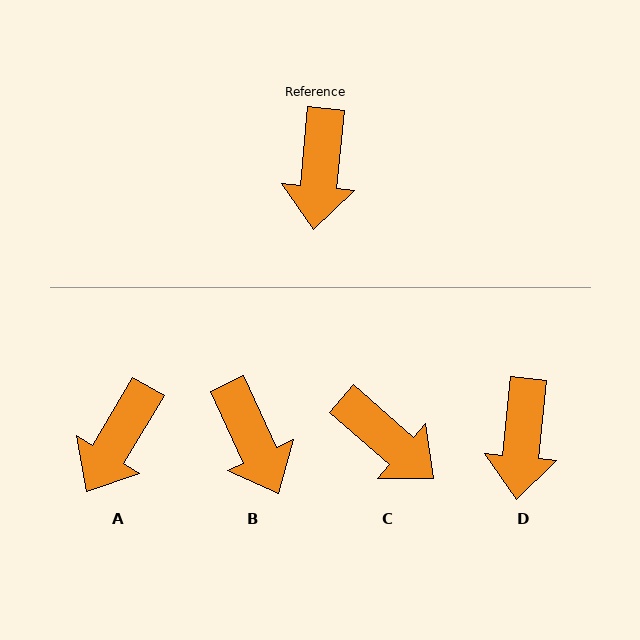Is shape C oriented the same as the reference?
No, it is off by about 54 degrees.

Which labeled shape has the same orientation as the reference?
D.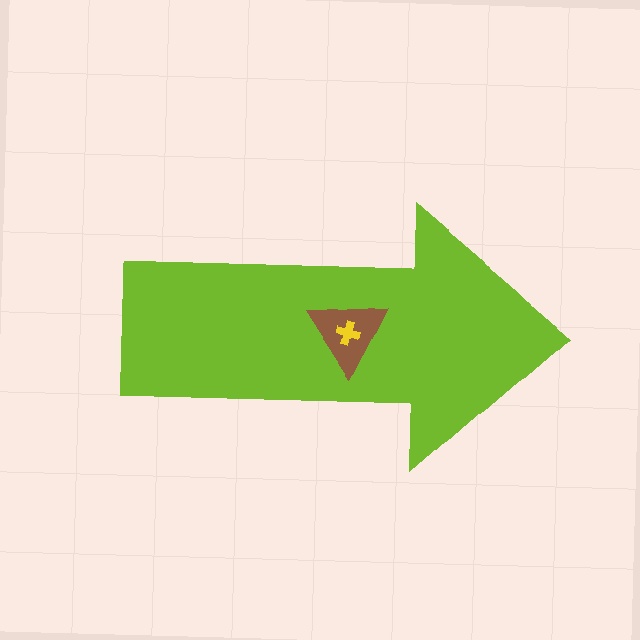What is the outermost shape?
The lime arrow.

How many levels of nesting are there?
3.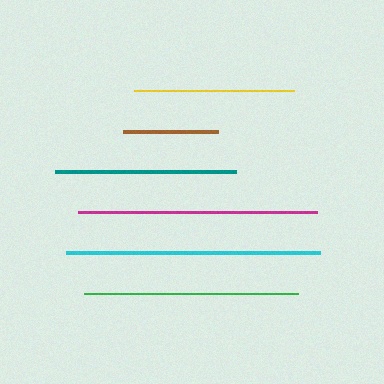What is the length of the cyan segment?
The cyan segment is approximately 254 pixels long.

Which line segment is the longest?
The cyan line is the longest at approximately 254 pixels.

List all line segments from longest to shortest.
From longest to shortest: cyan, magenta, green, teal, yellow, brown.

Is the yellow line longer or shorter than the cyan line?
The cyan line is longer than the yellow line.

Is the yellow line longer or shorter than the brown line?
The yellow line is longer than the brown line.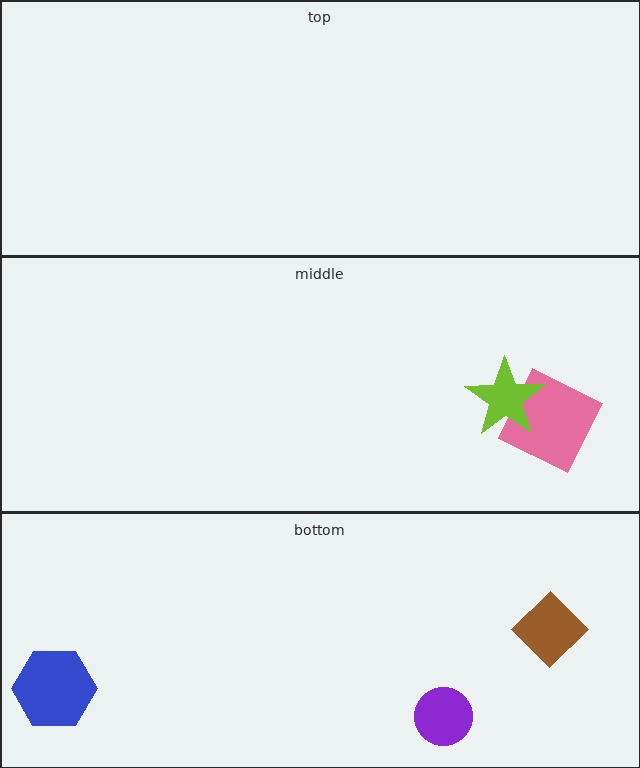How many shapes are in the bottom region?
3.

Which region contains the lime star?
The middle region.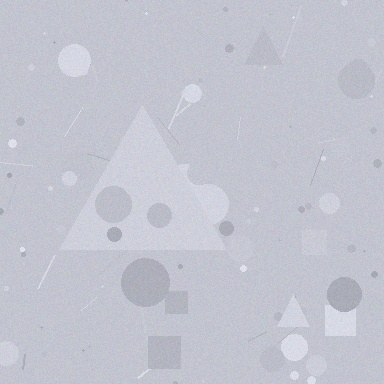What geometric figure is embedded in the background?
A triangle is embedded in the background.